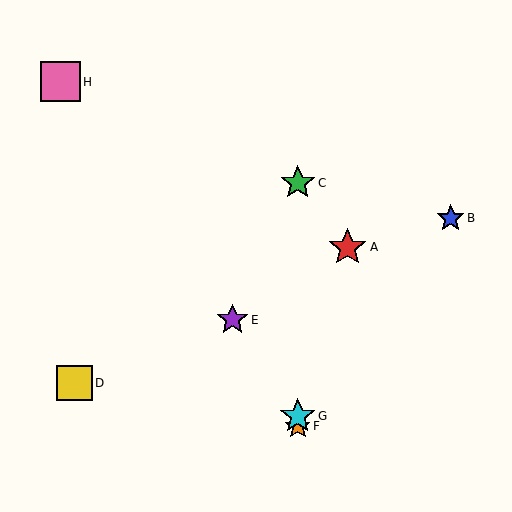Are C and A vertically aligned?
No, C is at x≈298 and A is at x≈348.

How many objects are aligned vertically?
3 objects (C, F, G) are aligned vertically.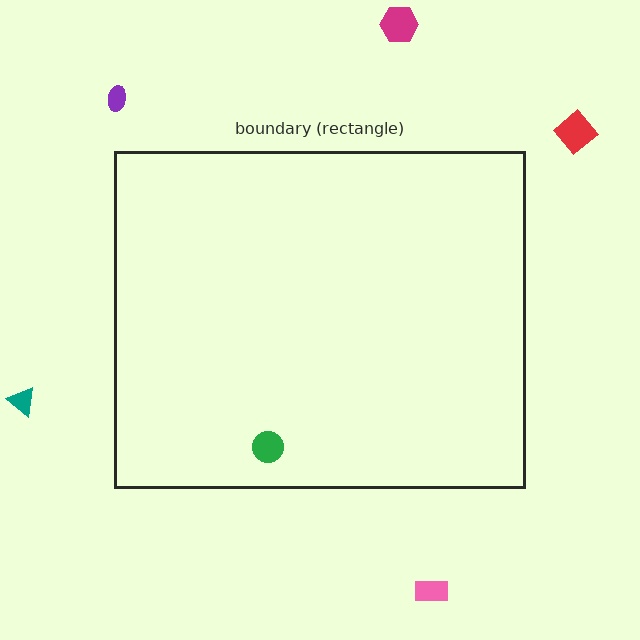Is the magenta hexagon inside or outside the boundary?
Outside.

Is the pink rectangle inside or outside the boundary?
Outside.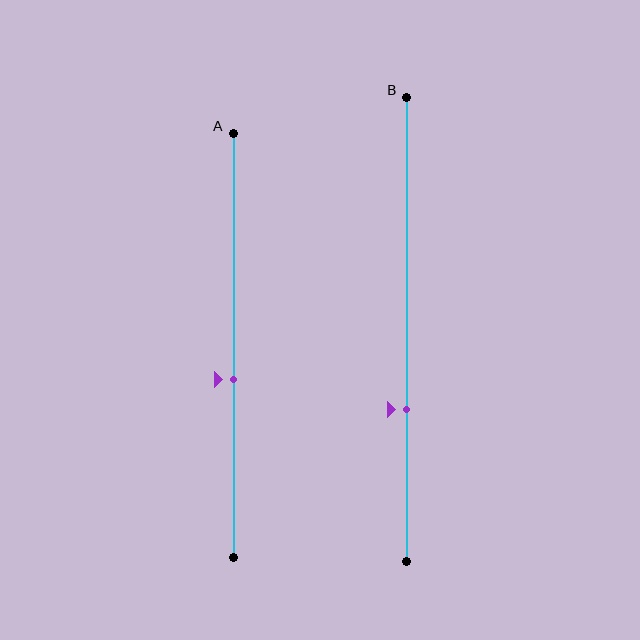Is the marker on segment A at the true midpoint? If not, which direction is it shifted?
No, the marker on segment A is shifted downward by about 8% of the segment length.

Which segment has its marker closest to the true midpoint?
Segment A has its marker closest to the true midpoint.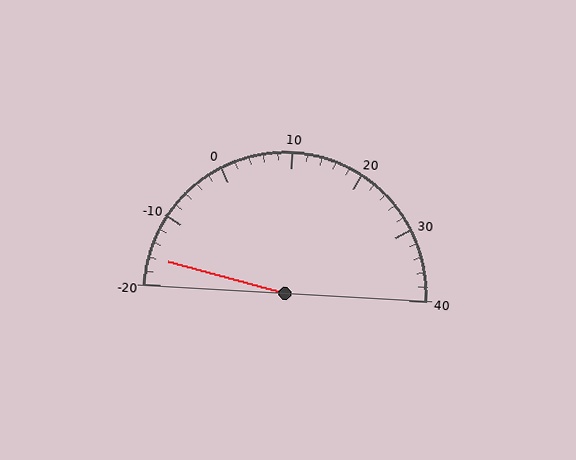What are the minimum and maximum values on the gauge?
The gauge ranges from -20 to 40.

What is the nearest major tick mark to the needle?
The nearest major tick mark is -20.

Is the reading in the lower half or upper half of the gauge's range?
The reading is in the lower half of the range (-20 to 40).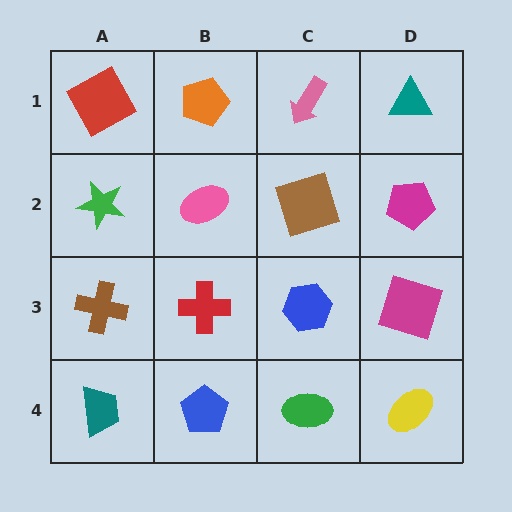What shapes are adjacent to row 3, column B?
A pink ellipse (row 2, column B), a blue pentagon (row 4, column B), a brown cross (row 3, column A), a blue hexagon (row 3, column C).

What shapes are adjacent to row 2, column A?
A red square (row 1, column A), a brown cross (row 3, column A), a pink ellipse (row 2, column B).